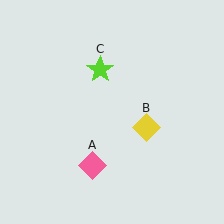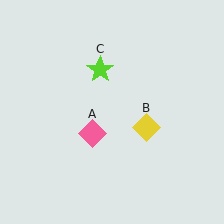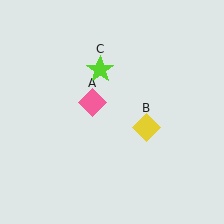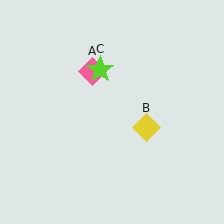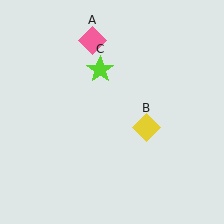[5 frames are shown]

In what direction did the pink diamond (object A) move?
The pink diamond (object A) moved up.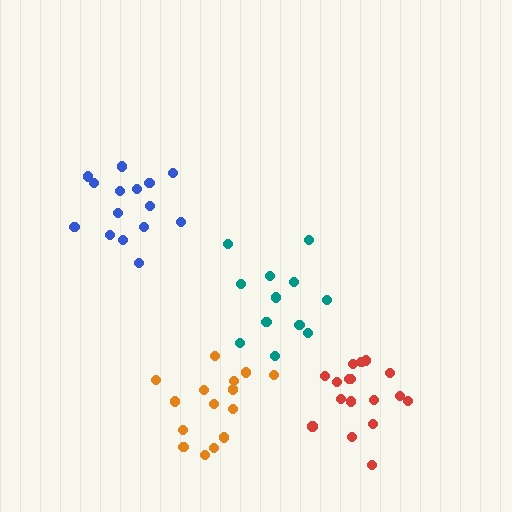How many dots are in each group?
Group 1: 12 dots, Group 2: 15 dots, Group 3: 17 dots, Group 4: 15 dots (59 total).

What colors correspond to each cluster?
The clusters are colored: teal, blue, red, orange.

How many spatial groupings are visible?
There are 4 spatial groupings.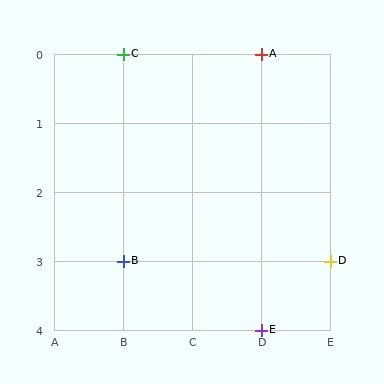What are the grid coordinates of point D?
Point D is at grid coordinates (E, 3).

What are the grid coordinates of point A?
Point A is at grid coordinates (D, 0).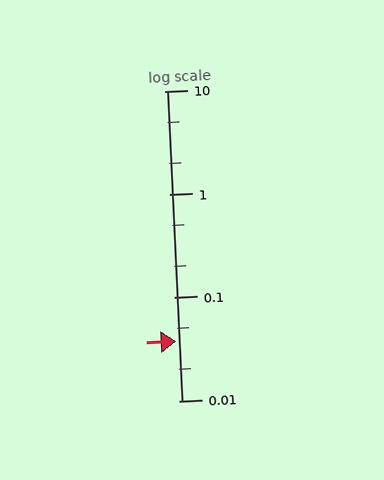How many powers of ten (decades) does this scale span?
The scale spans 3 decades, from 0.01 to 10.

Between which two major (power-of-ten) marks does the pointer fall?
The pointer is between 0.01 and 0.1.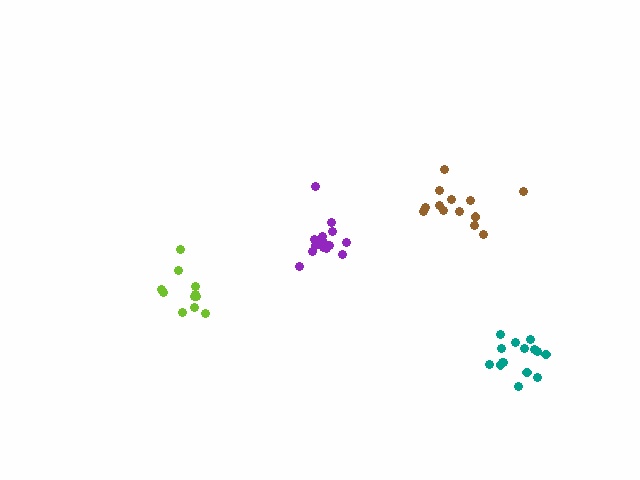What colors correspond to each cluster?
The clusters are colored: lime, brown, teal, purple.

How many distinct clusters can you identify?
There are 4 distinct clusters.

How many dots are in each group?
Group 1: 11 dots, Group 2: 13 dots, Group 3: 15 dots, Group 4: 15 dots (54 total).